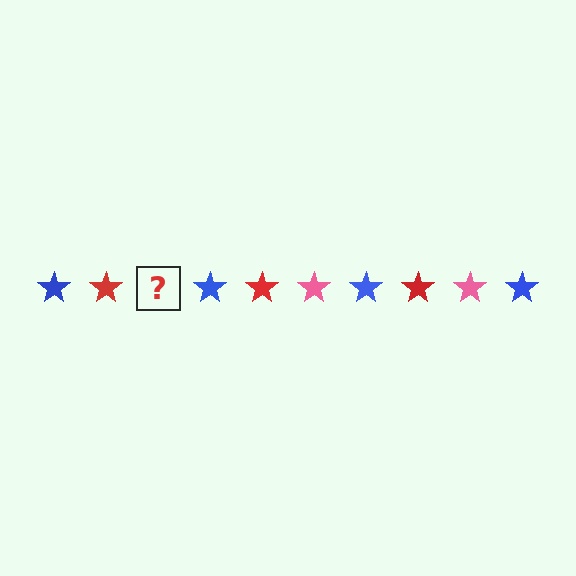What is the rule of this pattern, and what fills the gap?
The rule is that the pattern cycles through blue, red, pink stars. The gap should be filled with a pink star.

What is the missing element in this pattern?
The missing element is a pink star.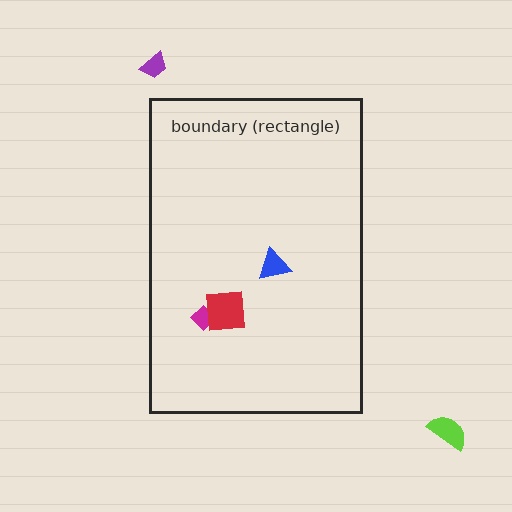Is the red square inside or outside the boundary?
Inside.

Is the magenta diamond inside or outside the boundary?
Inside.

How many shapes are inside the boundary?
3 inside, 2 outside.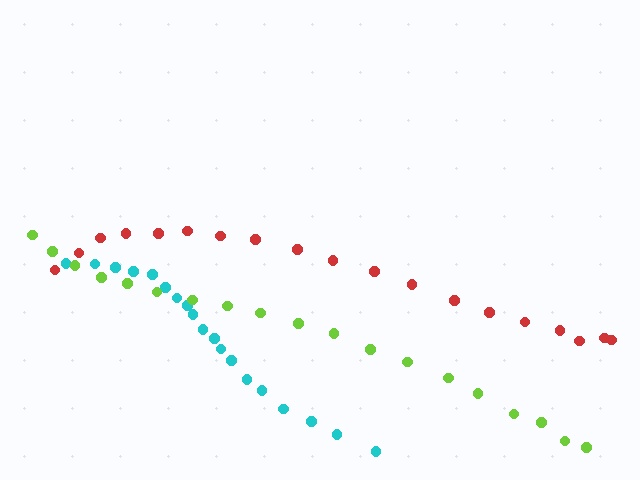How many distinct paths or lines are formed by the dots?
There are 3 distinct paths.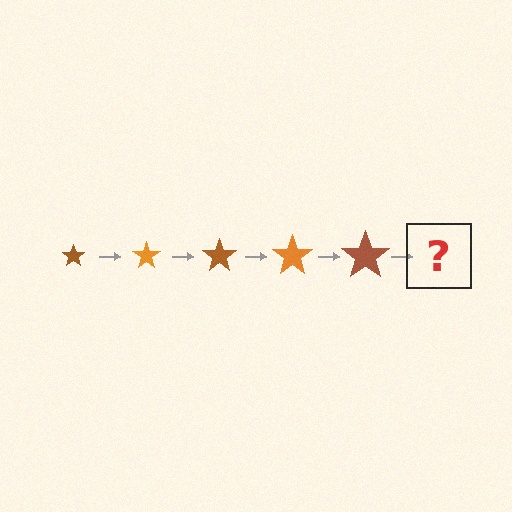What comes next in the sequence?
The next element should be an orange star, larger than the previous one.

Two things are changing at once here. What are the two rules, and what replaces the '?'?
The two rules are that the star grows larger each step and the color cycles through brown and orange. The '?' should be an orange star, larger than the previous one.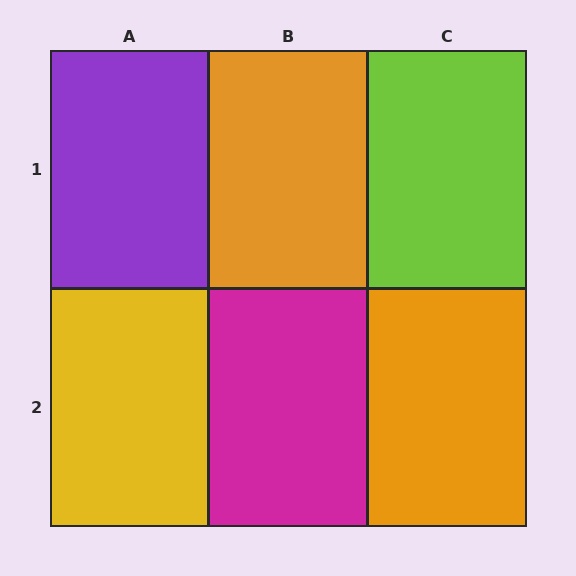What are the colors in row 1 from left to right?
Purple, orange, lime.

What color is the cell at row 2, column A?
Yellow.